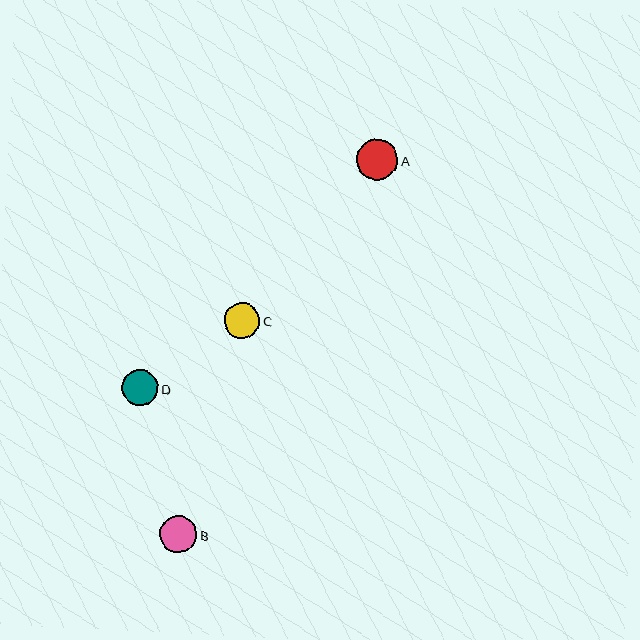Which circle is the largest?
Circle A is the largest with a size of approximately 41 pixels.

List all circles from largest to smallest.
From largest to smallest: A, B, D, C.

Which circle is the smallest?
Circle C is the smallest with a size of approximately 36 pixels.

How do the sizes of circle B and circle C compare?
Circle B and circle C are approximately the same size.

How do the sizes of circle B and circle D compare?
Circle B and circle D are approximately the same size.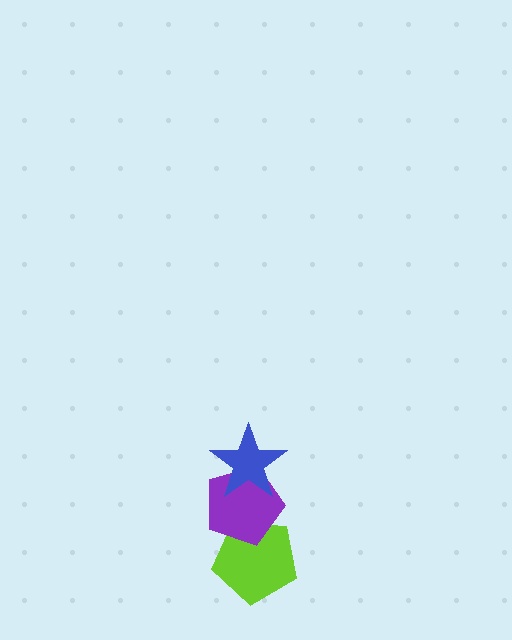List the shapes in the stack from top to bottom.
From top to bottom: the blue star, the purple pentagon, the lime pentagon.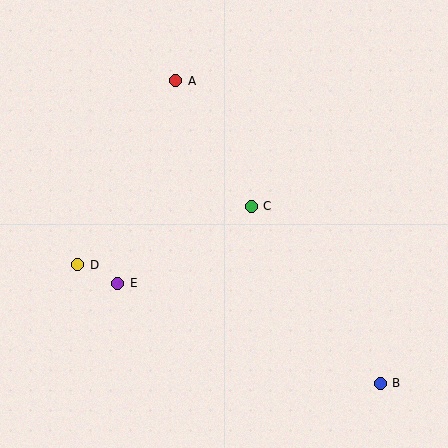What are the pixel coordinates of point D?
Point D is at (78, 265).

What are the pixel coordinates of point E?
Point E is at (118, 283).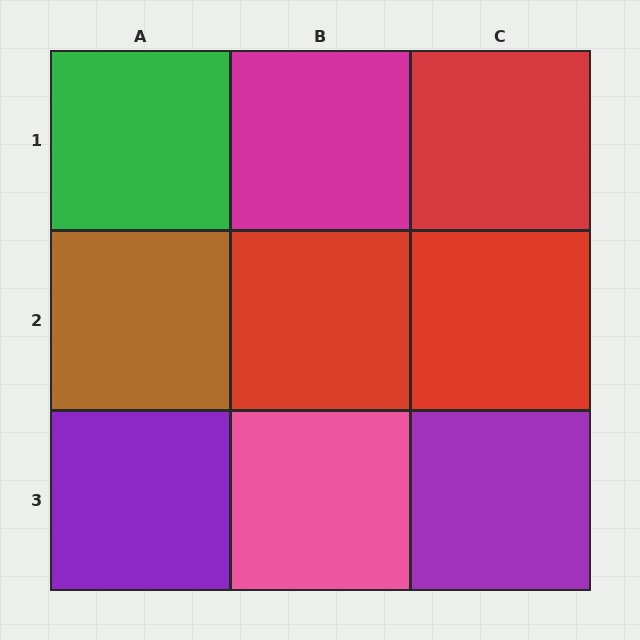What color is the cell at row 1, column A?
Green.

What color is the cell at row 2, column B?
Red.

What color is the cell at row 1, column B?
Magenta.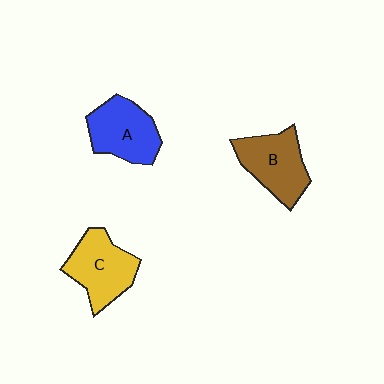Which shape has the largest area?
Shape C (yellow).